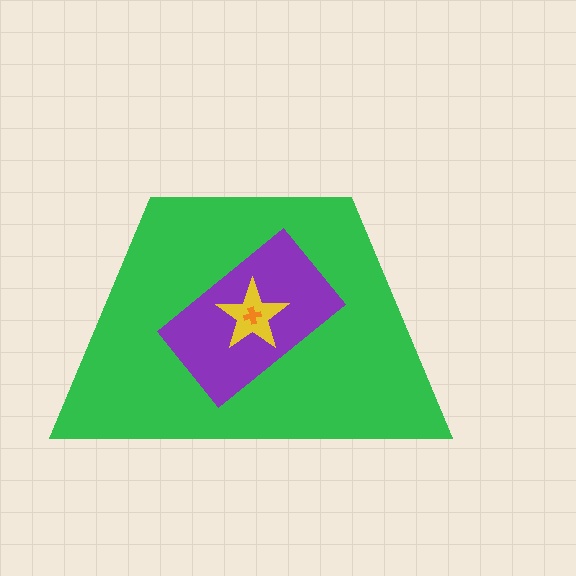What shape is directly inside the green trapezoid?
The purple rectangle.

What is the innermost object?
The orange cross.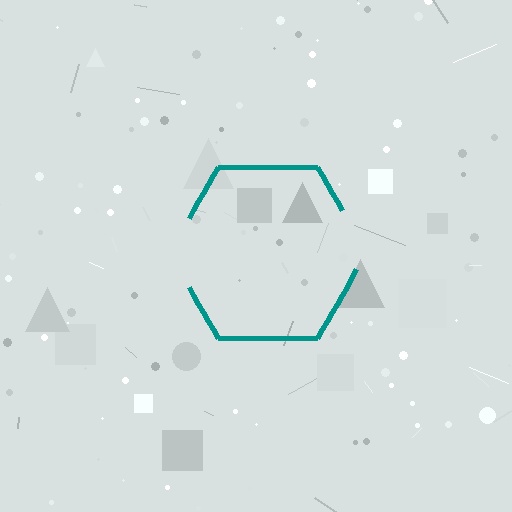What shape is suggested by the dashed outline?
The dashed outline suggests a hexagon.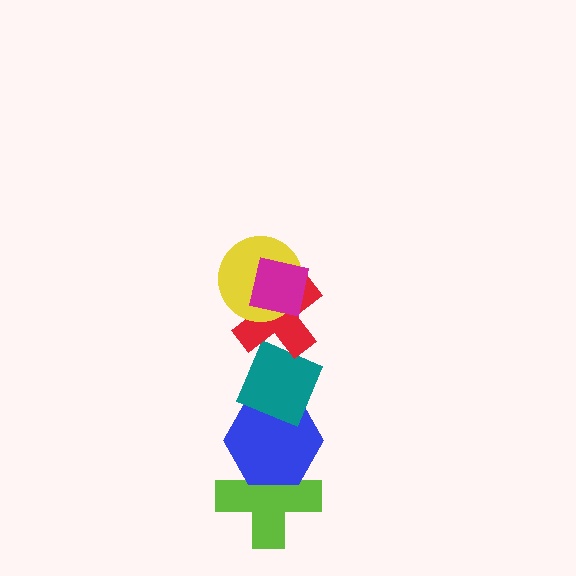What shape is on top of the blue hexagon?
The teal diamond is on top of the blue hexagon.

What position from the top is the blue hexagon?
The blue hexagon is 5th from the top.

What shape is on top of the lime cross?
The blue hexagon is on top of the lime cross.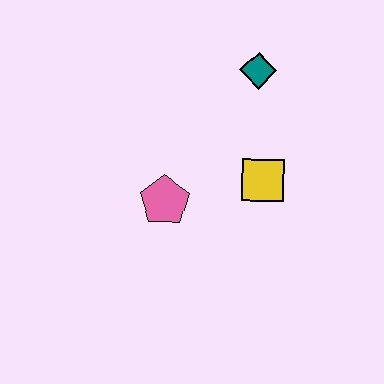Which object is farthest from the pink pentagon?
The teal diamond is farthest from the pink pentagon.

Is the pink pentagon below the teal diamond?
Yes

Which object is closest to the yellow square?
The pink pentagon is closest to the yellow square.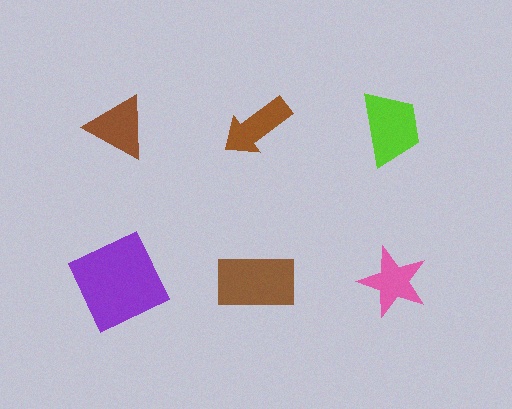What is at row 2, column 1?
A purple square.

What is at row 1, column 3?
A lime trapezoid.